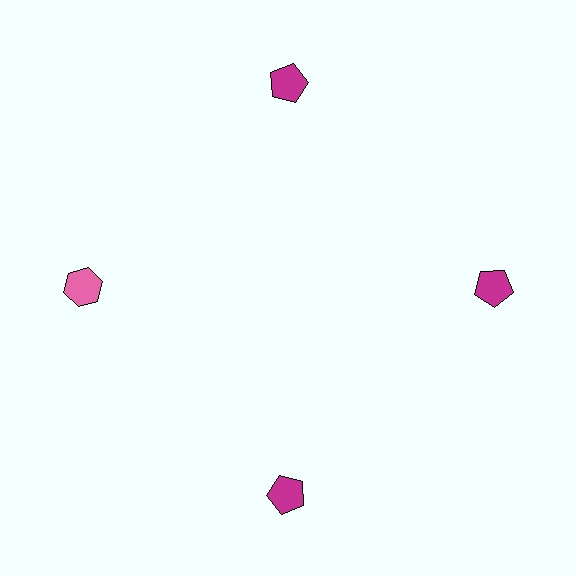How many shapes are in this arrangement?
There are 4 shapes arranged in a ring pattern.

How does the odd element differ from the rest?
It differs in both color (pink instead of magenta) and shape (hexagon instead of pentagon).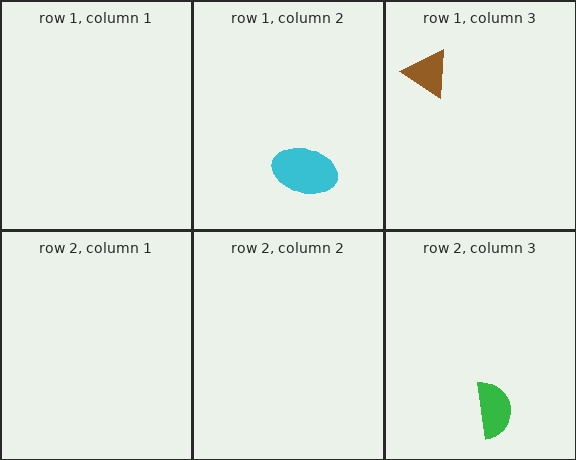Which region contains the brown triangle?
The row 1, column 3 region.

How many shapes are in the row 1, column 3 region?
1.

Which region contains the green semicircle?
The row 2, column 3 region.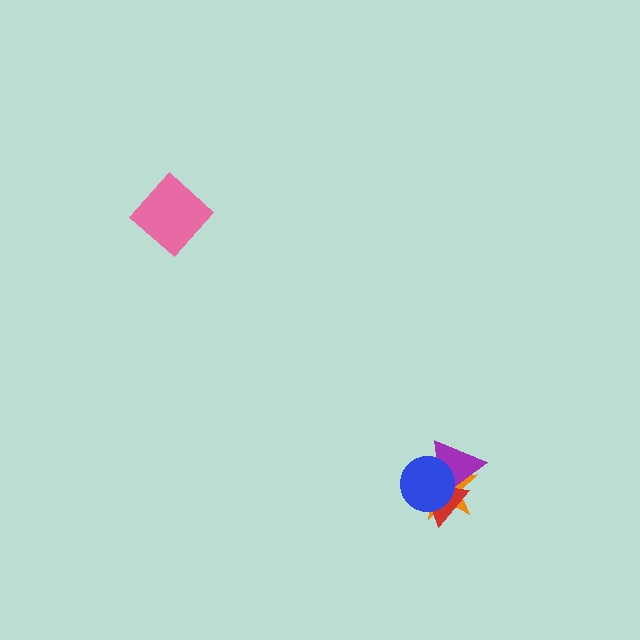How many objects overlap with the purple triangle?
3 objects overlap with the purple triangle.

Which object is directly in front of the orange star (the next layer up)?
The purple triangle is directly in front of the orange star.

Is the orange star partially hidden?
Yes, it is partially covered by another shape.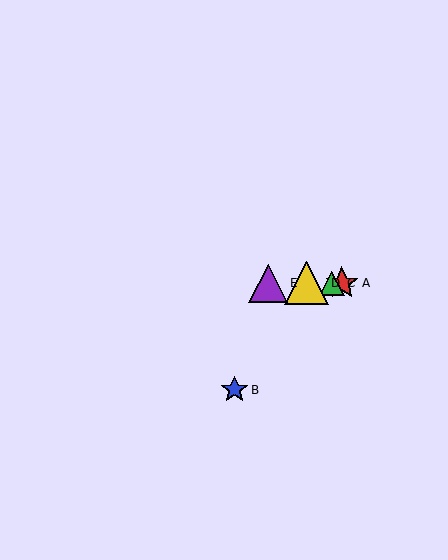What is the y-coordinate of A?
Object A is at y≈283.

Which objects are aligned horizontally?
Objects A, C, D, E are aligned horizontally.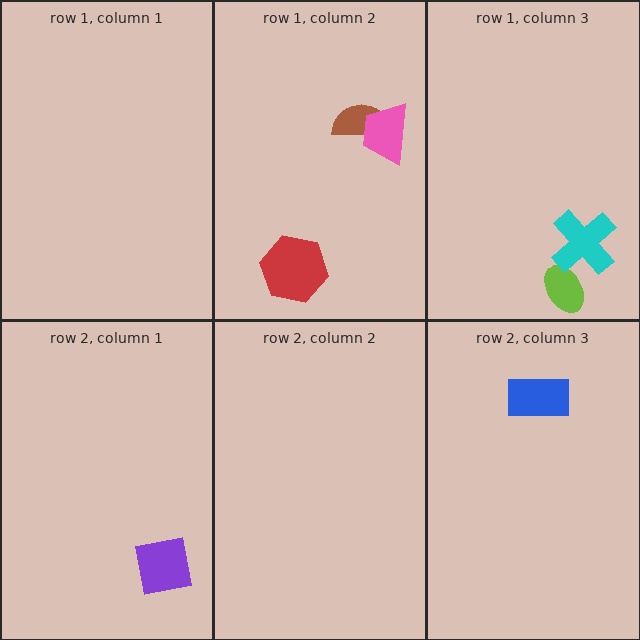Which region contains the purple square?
The row 2, column 1 region.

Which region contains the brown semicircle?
The row 1, column 2 region.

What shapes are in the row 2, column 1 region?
The purple square.